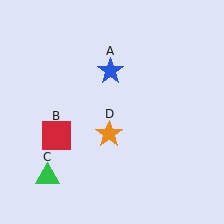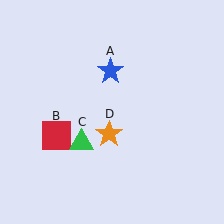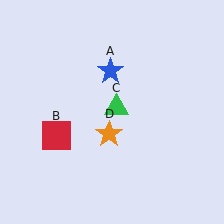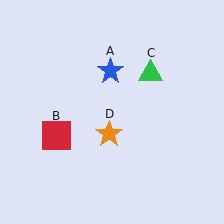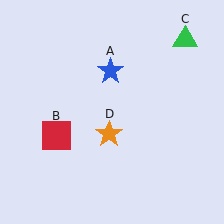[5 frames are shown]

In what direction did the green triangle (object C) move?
The green triangle (object C) moved up and to the right.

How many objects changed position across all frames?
1 object changed position: green triangle (object C).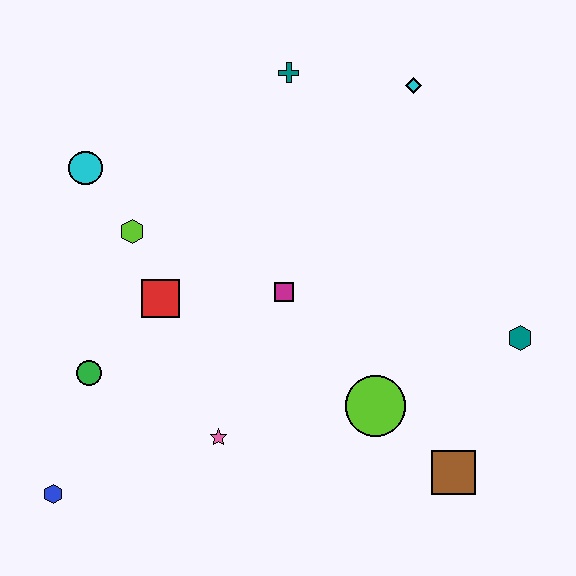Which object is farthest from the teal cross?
The blue hexagon is farthest from the teal cross.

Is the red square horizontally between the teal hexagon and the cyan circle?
Yes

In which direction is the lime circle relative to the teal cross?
The lime circle is below the teal cross.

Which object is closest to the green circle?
The red square is closest to the green circle.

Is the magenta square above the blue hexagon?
Yes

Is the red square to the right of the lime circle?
No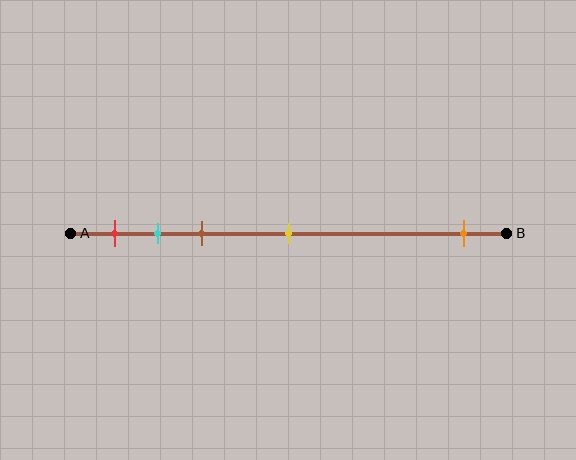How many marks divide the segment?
There are 5 marks dividing the segment.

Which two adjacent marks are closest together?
The cyan and brown marks are the closest adjacent pair.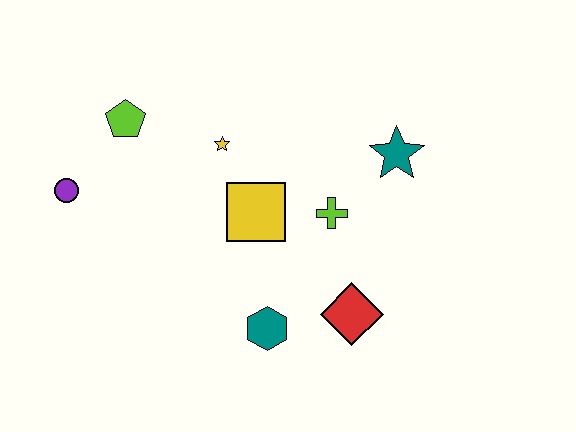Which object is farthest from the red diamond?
The purple circle is farthest from the red diamond.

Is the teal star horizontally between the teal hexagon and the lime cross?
No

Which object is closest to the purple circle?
The lime pentagon is closest to the purple circle.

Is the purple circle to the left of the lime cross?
Yes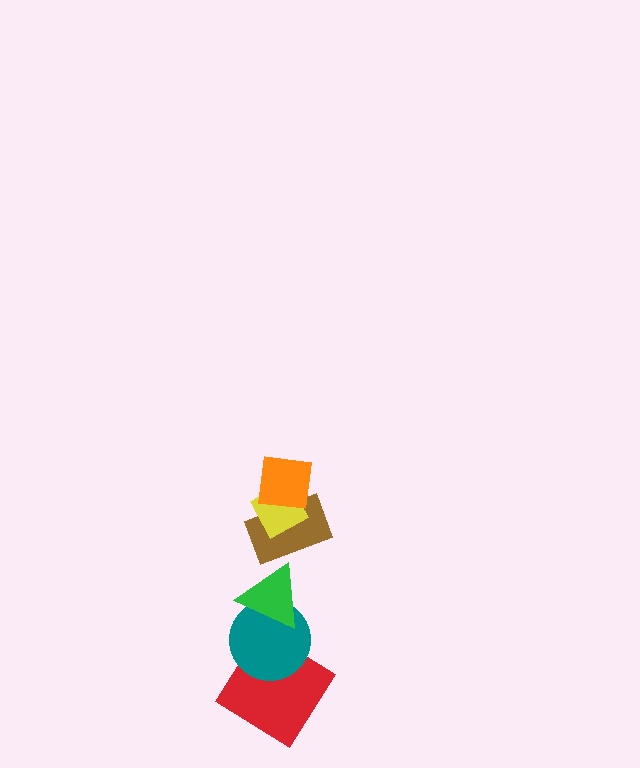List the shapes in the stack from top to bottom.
From top to bottom: the orange square, the yellow diamond, the brown rectangle, the green triangle, the teal circle, the red diamond.